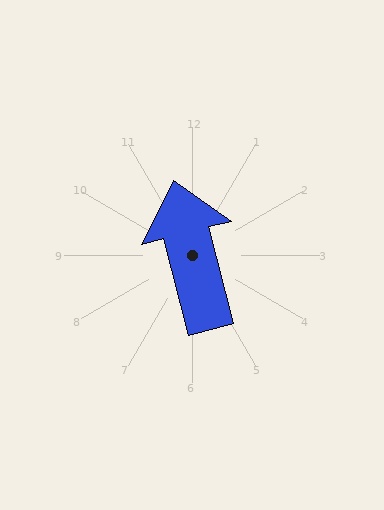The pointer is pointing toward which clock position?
Roughly 12 o'clock.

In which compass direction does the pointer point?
North.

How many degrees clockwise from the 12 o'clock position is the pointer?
Approximately 346 degrees.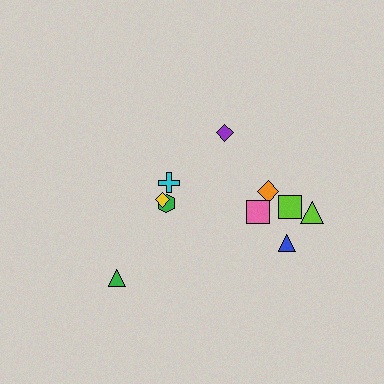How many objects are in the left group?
There are 4 objects.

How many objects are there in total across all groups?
There are 10 objects.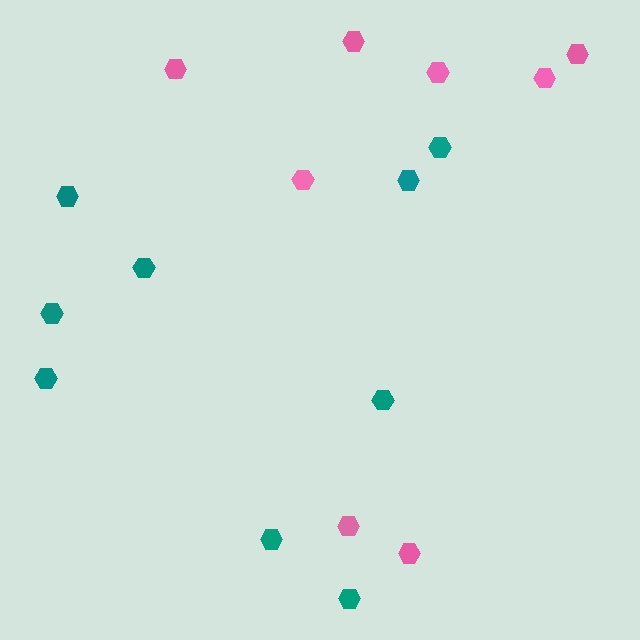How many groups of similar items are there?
There are 2 groups: one group of teal hexagons (9) and one group of pink hexagons (8).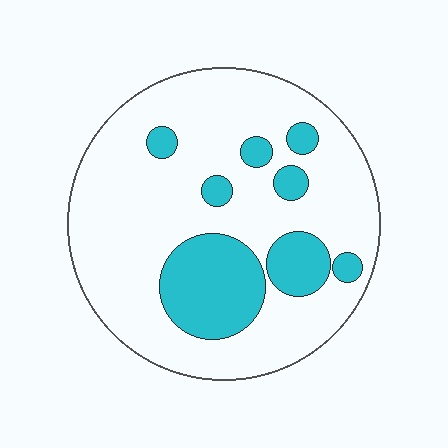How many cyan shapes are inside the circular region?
8.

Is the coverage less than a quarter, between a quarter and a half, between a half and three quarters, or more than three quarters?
Less than a quarter.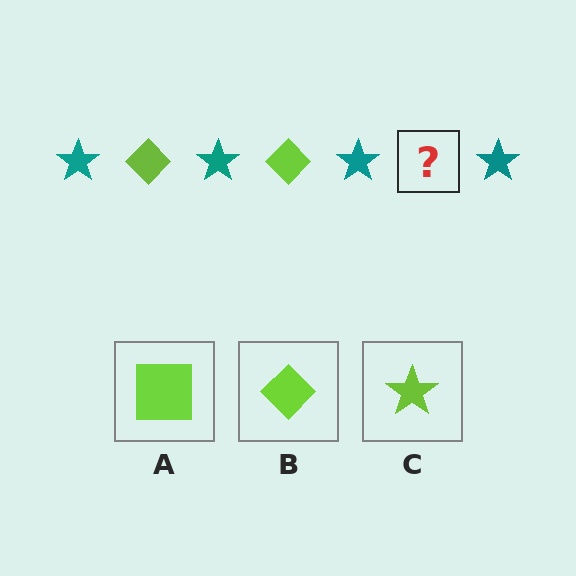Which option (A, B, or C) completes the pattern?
B.